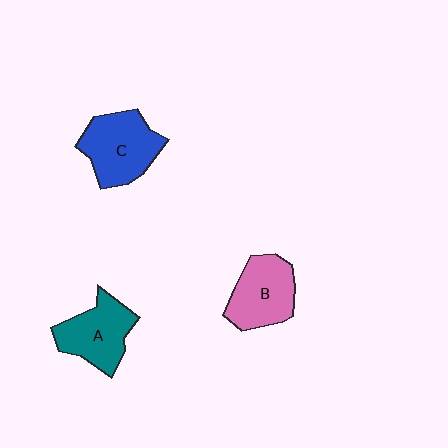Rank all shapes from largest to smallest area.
From largest to smallest: C (blue), A (teal), B (pink).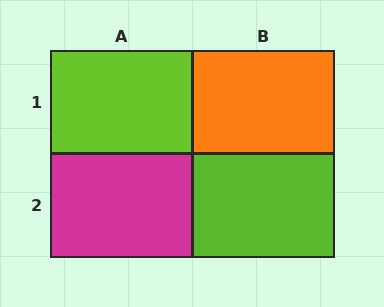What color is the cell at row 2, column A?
Magenta.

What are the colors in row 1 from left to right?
Lime, orange.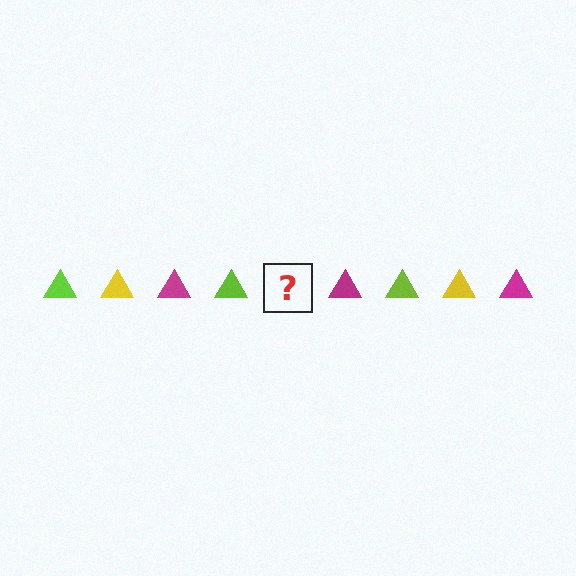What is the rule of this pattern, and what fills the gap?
The rule is that the pattern cycles through lime, yellow, magenta triangles. The gap should be filled with a yellow triangle.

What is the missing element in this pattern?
The missing element is a yellow triangle.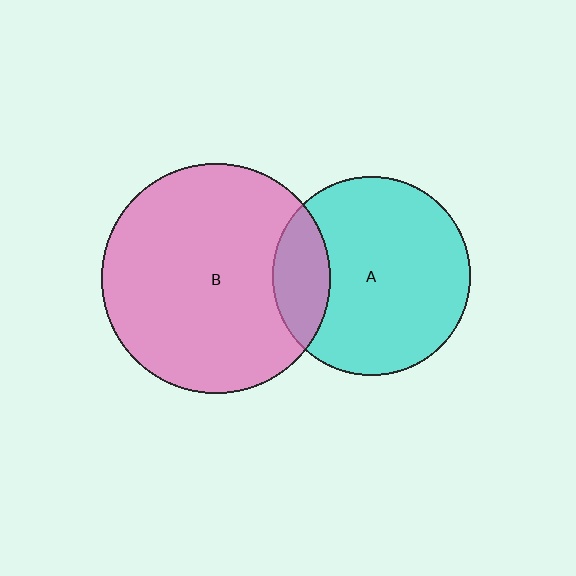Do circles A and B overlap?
Yes.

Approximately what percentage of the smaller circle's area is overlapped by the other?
Approximately 20%.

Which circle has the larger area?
Circle B (pink).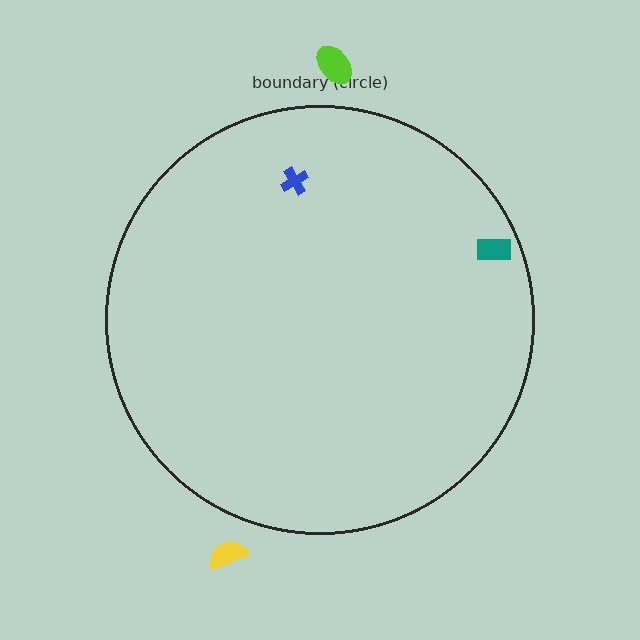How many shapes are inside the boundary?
2 inside, 2 outside.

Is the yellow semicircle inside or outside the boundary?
Outside.